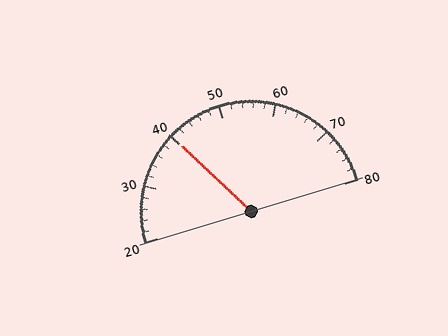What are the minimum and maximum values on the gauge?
The gauge ranges from 20 to 80.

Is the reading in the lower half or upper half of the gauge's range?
The reading is in the lower half of the range (20 to 80).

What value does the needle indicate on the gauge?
The needle indicates approximately 40.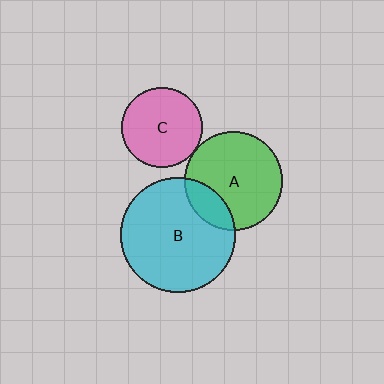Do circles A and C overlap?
Yes.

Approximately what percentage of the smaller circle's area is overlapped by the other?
Approximately 5%.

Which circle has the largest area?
Circle B (cyan).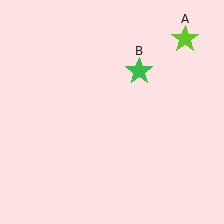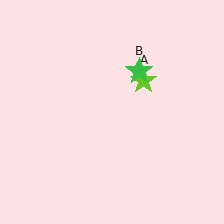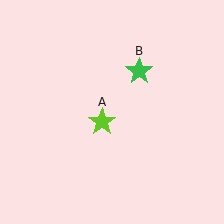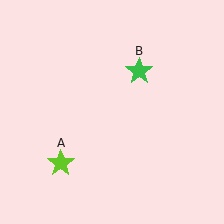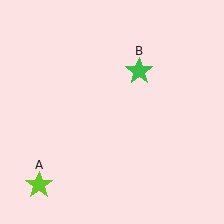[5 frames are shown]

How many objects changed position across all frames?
1 object changed position: lime star (object A).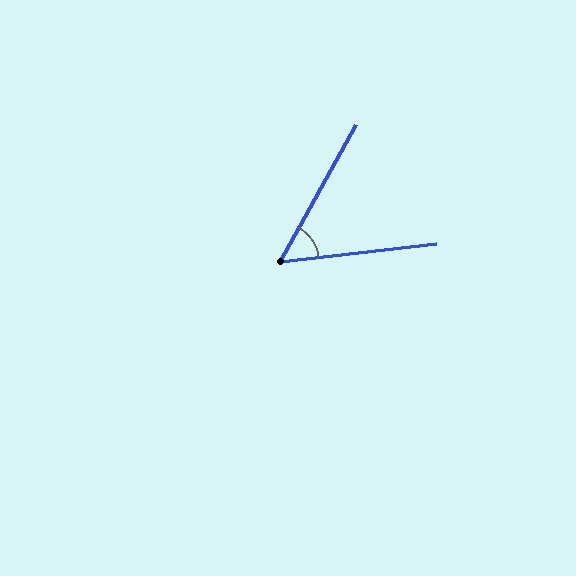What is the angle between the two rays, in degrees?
Approximately 54 degrees.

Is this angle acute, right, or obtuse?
It is acute.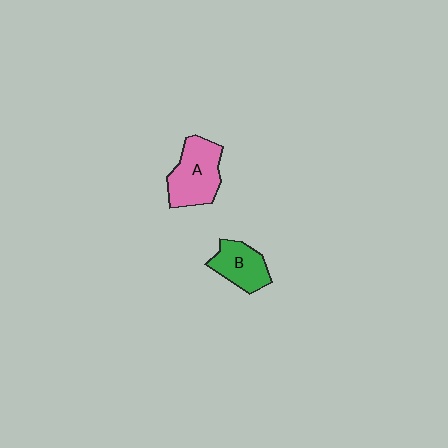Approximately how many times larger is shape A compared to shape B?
Approximately 1.4 times.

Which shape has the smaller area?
Shape B (green).